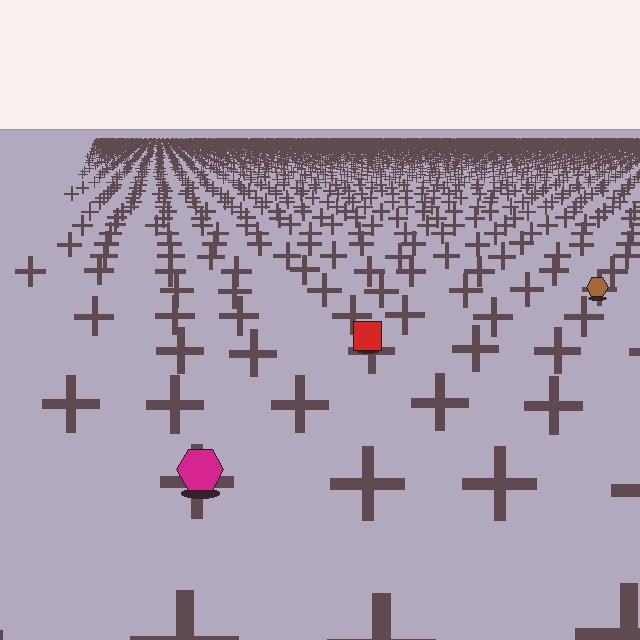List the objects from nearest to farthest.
From nearest to farthest: the magenta hexagon, the red square, the brown hexagon.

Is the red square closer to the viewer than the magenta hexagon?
No. The magenta hexagon is closer — you can tell from the texture gradient: the ground texture is coarser near it.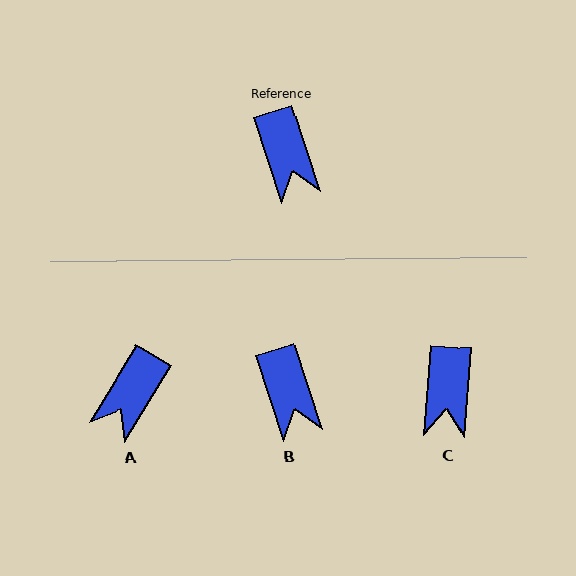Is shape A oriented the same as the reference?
No, it is off by about 49 degrees.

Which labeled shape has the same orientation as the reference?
B.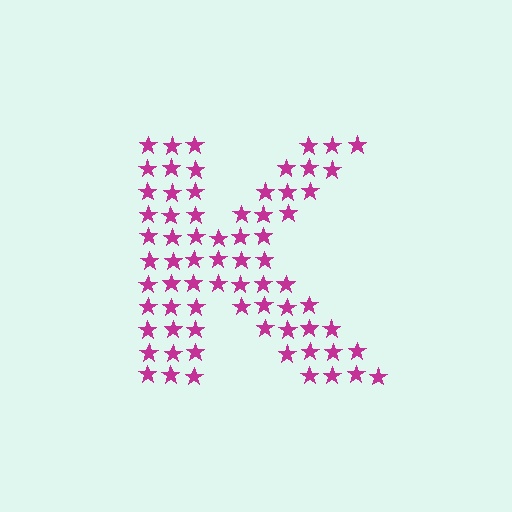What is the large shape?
The large shape is the letter K.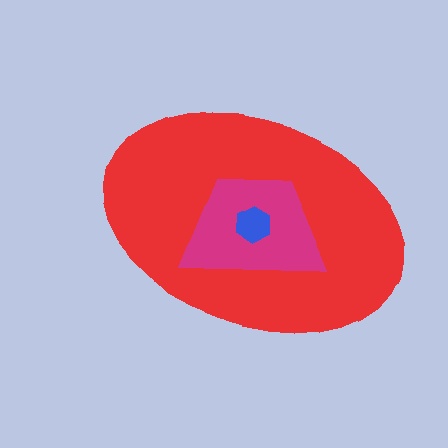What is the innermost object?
The blue hexagon.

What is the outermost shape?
The red ellipse.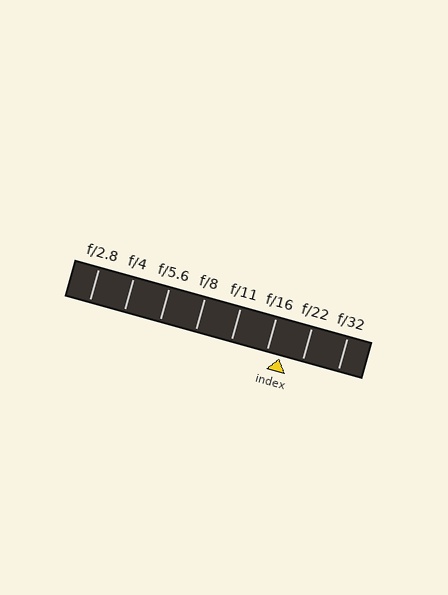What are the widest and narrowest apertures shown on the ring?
The widest aperture shown is f/2.8 and the narrowest is f/32.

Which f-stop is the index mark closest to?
The index mark is closest to f/16.